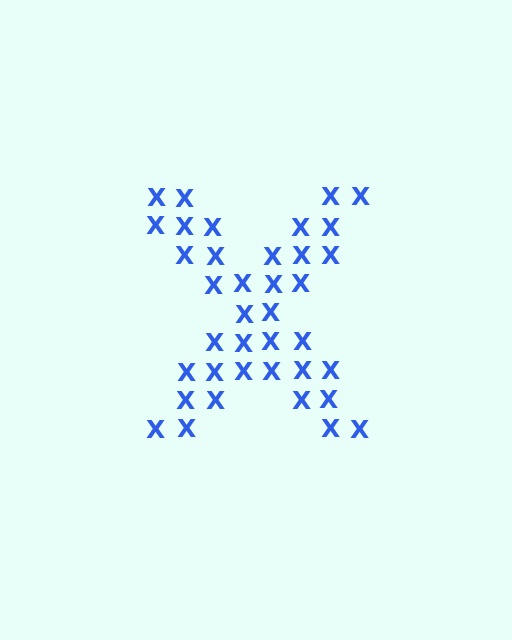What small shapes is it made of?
It is made of small letter X's.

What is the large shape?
The large shape is the letter X.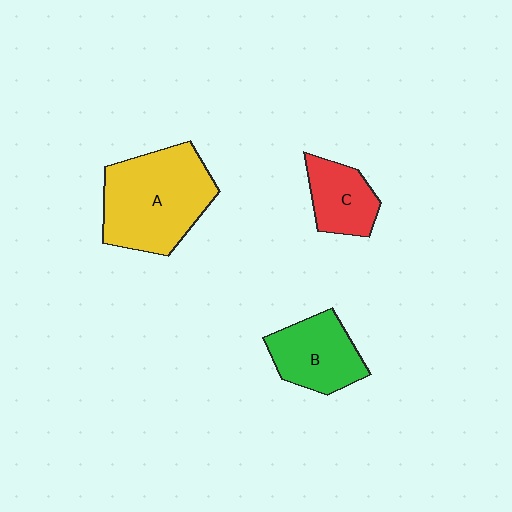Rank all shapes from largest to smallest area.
From largest to smallest: A (yellow), B (green), C (red).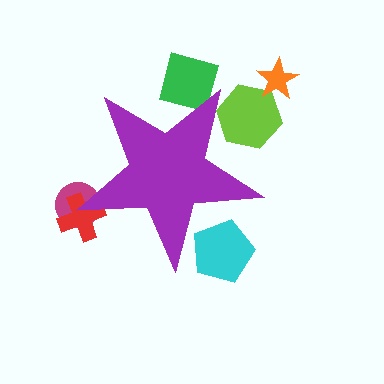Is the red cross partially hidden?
Yes, the red cross is partially hidden behind the purple star.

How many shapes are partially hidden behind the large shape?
5 shapes are partially hidden.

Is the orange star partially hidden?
No, the orange star is fully visible.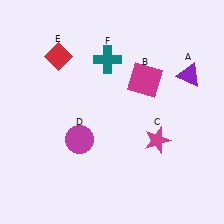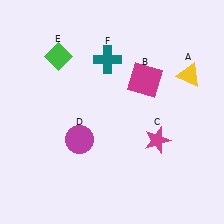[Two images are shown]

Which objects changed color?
A changed from purple to yellow. E changed from red to green.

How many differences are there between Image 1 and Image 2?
There are 2 differences between the two images.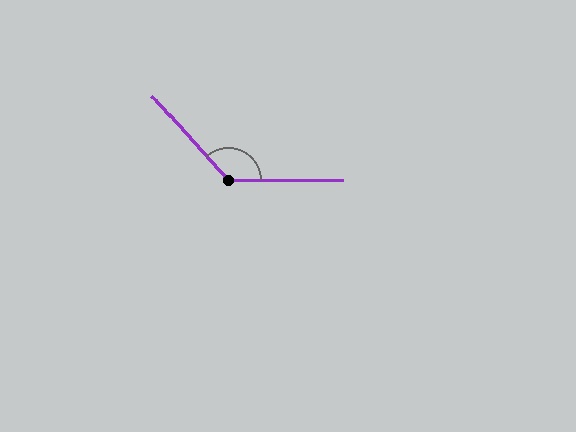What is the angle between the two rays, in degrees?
Approximately 132 degrees.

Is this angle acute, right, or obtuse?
It is obtuse.